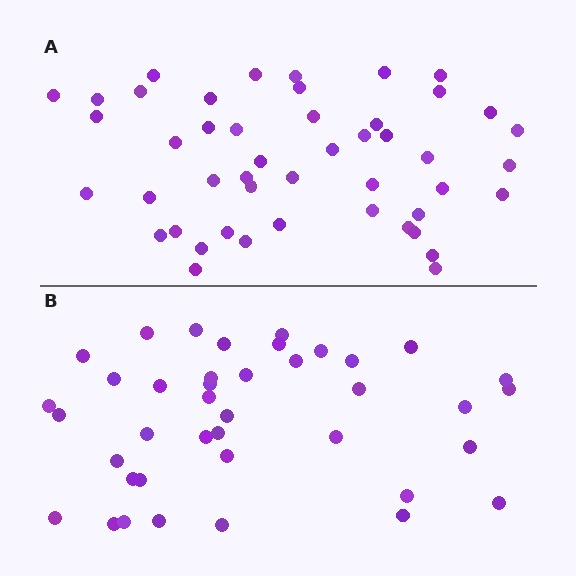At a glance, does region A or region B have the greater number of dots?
Region A (the top region) has more dots.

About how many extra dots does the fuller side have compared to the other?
Region A has roughly 8 or so more dots than region B.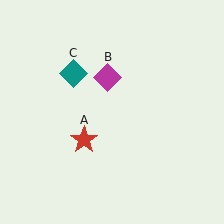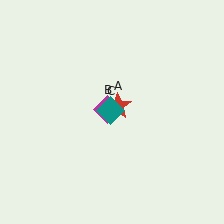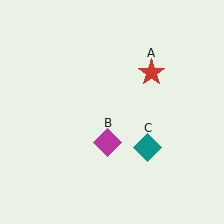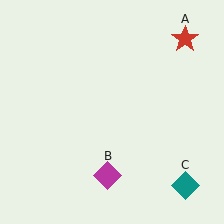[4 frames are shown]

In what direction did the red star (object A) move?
The red star (object A) moved up and to the right.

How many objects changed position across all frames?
3 objects changed position: red star (object A), magenta diamond (object B), teal diamond (object C).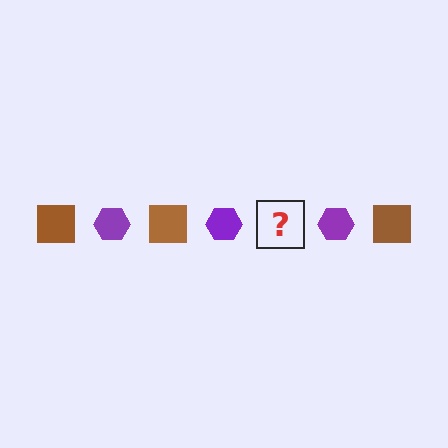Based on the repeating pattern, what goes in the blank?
The blank should be a brown square.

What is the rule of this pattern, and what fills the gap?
The rule is that the pattern alternates between brown square and purple hexagon. The gap should be filled with a brown square.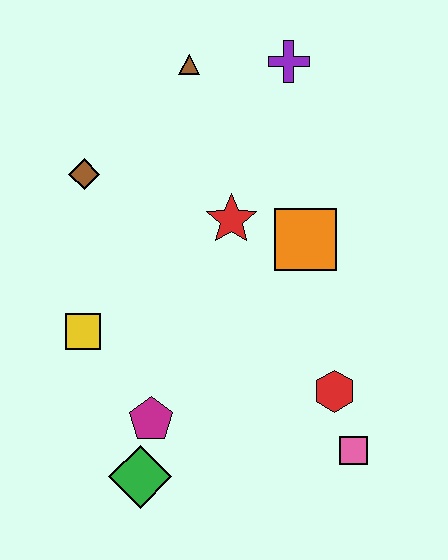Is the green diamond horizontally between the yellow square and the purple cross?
Yes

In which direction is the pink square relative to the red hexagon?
The pink square is below the red hexagon.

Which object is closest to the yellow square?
The magenta pentagon is closest to the yellow square.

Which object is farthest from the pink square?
The brown triangle is farthest from the pink square.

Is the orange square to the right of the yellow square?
Yes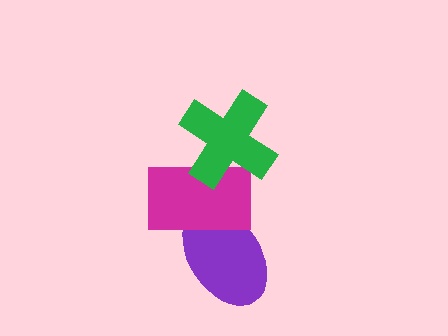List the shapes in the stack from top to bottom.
From top to bottom: the green cross, the magenta rectangle, the purple ellipse.